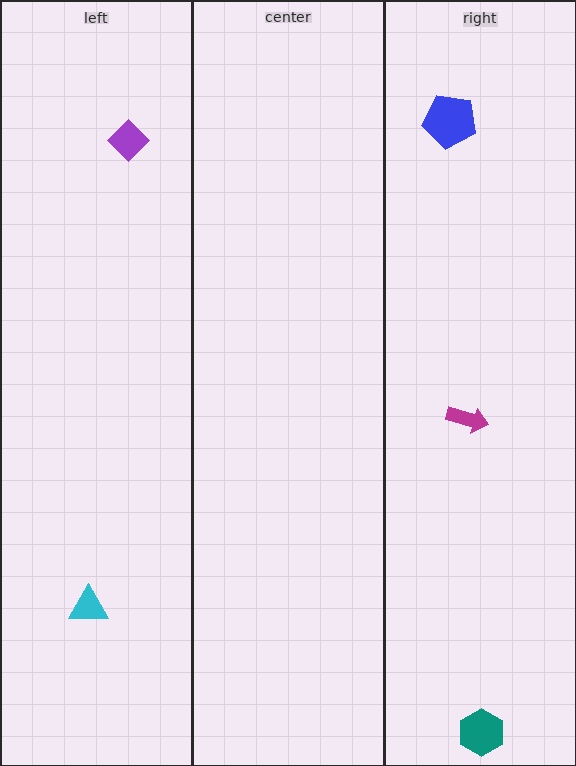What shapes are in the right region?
The magenta arrow, the blue pentagon, the teal hexagon.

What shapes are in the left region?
The cyan triangle, the purple diamond.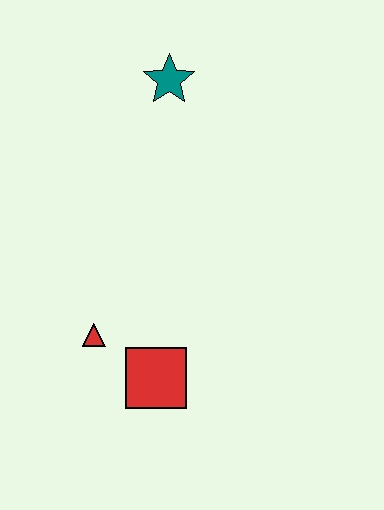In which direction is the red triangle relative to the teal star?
The red triangle is below the teal star.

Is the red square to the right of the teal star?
No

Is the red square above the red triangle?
No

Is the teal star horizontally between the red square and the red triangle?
No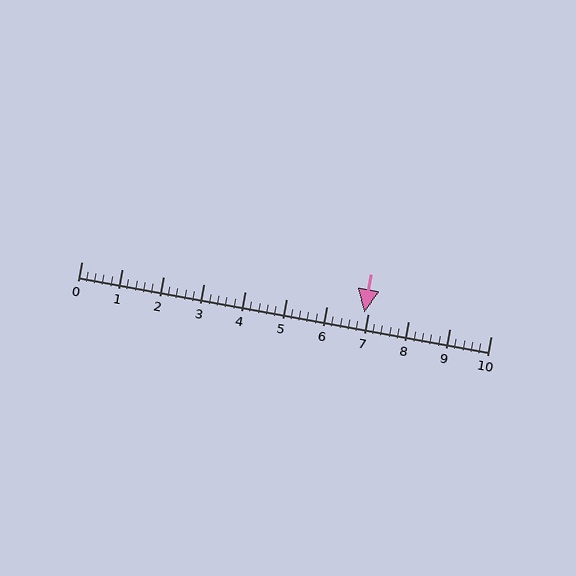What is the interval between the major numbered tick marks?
The major tick marks are spaced 1 units apart.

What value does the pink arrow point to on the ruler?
The pink arrow points to approximately 6.9.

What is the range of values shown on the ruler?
The ruler shows values from 0 to 10.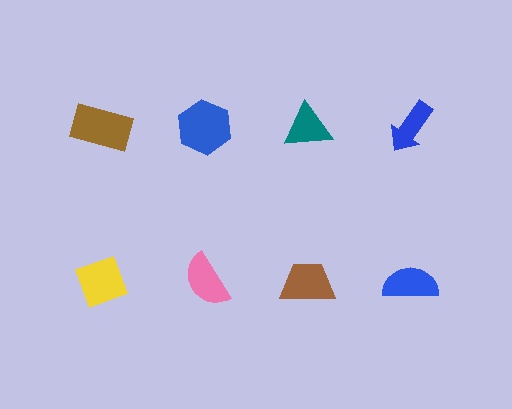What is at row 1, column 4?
A blue arrow.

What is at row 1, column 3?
A teal triangle.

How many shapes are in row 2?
4 shapes.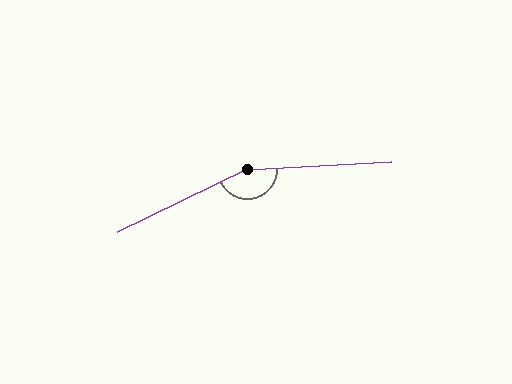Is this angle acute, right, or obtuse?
It is obtuse.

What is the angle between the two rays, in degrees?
Approximately 158 degrees.